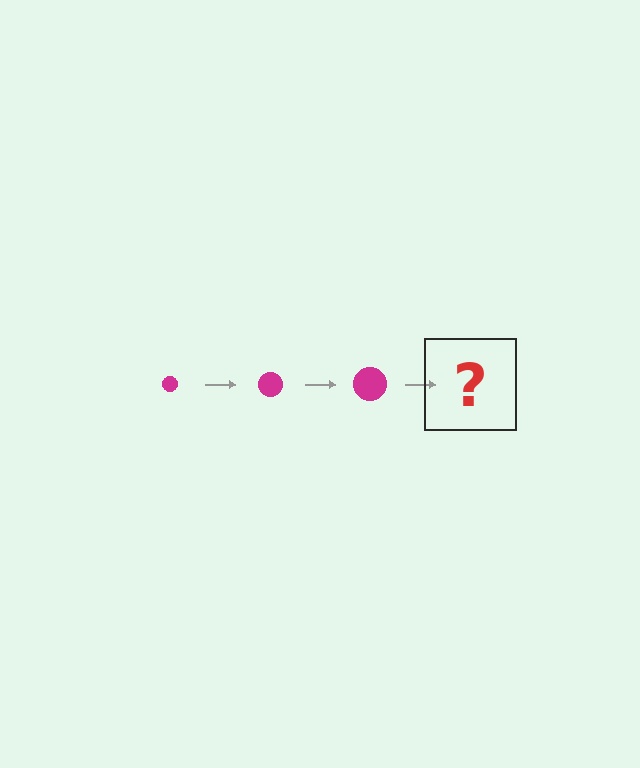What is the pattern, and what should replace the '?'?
The pattern is that the circle gets progressively larger each step. The '?' should be a magenta circle, larger than the previous one.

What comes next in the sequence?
The next element should be a magenta circle, larger than the previous one.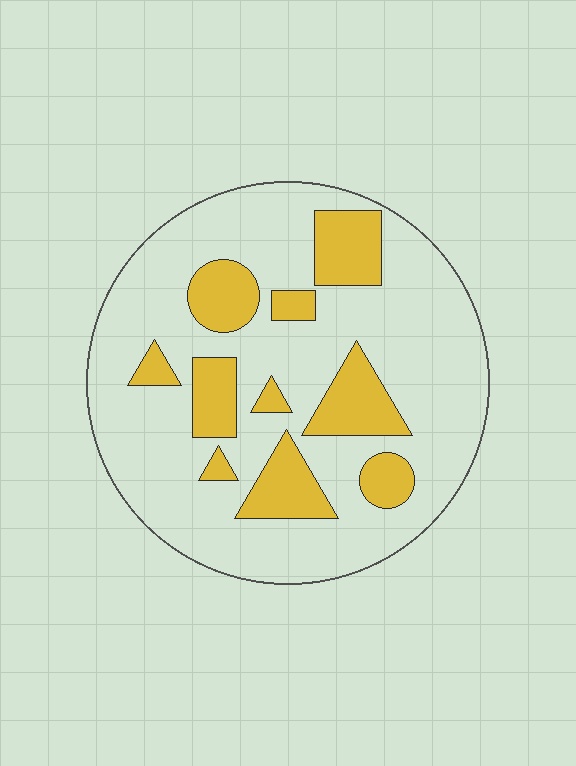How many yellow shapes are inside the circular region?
10.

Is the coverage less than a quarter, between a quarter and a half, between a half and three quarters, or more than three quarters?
Less than a quarter.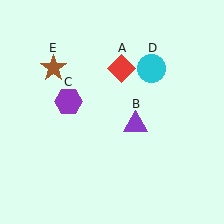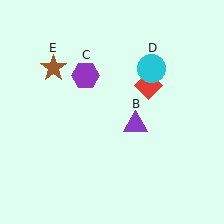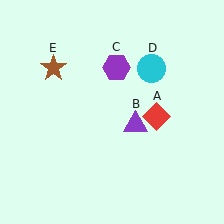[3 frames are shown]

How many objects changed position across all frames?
2 objects changed position: red diamond (object A), purple hexagon (object C).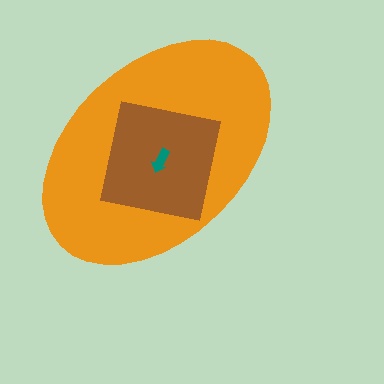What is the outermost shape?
The orange ellipse.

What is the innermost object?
The teal arrow.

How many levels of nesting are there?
3.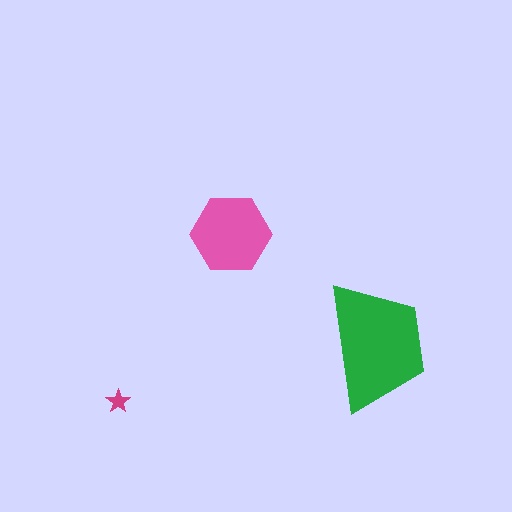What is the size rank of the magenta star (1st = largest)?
3rd.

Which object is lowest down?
The magenta star is bottommost.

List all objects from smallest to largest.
The magenta star, the pink hexagon, the green trapezoid.